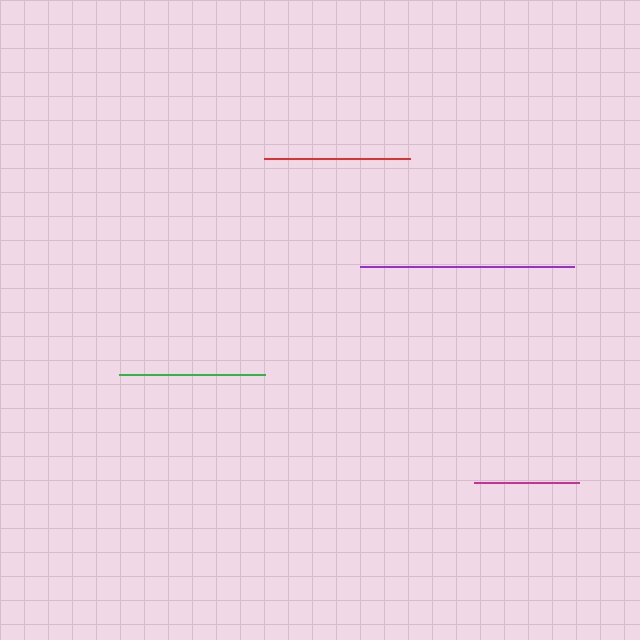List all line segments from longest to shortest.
From longest to shortest: purple, red, green, magenta.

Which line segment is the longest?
The purple line is the longest at approximately 214 pixels.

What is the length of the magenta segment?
The magenta segment is approximately 105 pixels long.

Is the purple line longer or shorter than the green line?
The purple line is longer than the green line.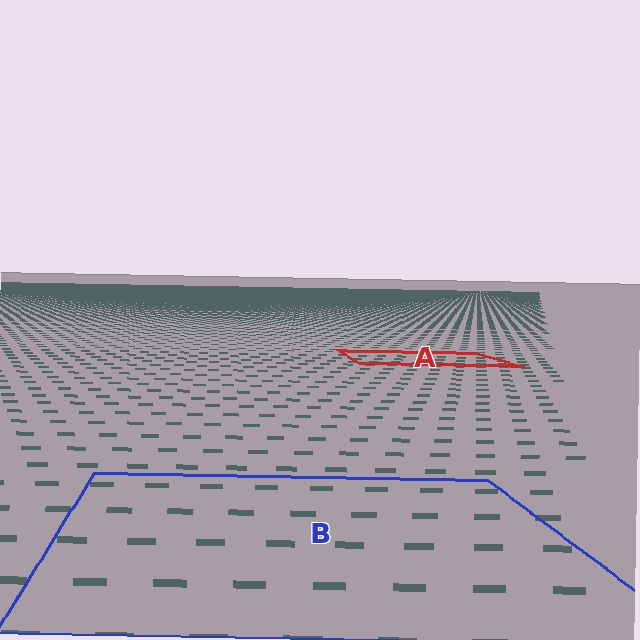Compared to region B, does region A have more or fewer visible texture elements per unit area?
Region A has more texture elements per unit area — they are packed more densely because it is farther away.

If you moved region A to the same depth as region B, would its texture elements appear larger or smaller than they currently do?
They would appear larger. At a closer depth, the same texture elements are projected at a bigger on-screen size.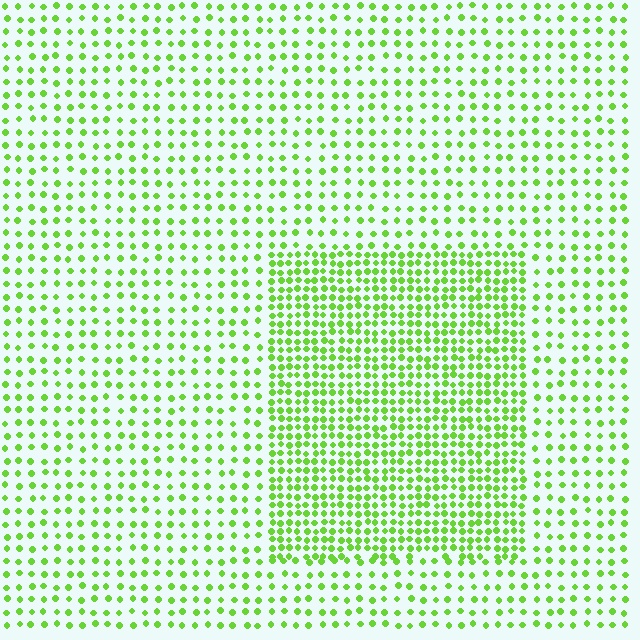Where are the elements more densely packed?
The elements are more densely packed inside the rectangle boundary.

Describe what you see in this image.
The image contains small lime elements arranged at two different densities. A rectangle-shaped region is visible where the elements are more densely packed than the surrounding area.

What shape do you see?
I see a rectangle.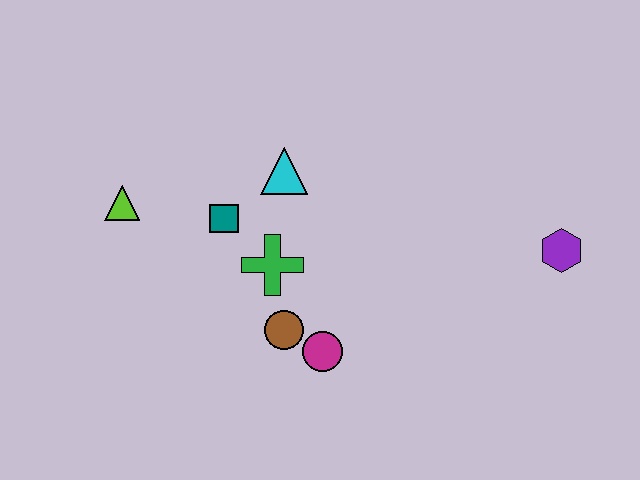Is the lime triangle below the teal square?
No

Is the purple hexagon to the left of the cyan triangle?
No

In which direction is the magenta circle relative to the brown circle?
The magenta circle is to the right of the brown circle.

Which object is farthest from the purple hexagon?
The lime triangle is farthest from the purple hexagon.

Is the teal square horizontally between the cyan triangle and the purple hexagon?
No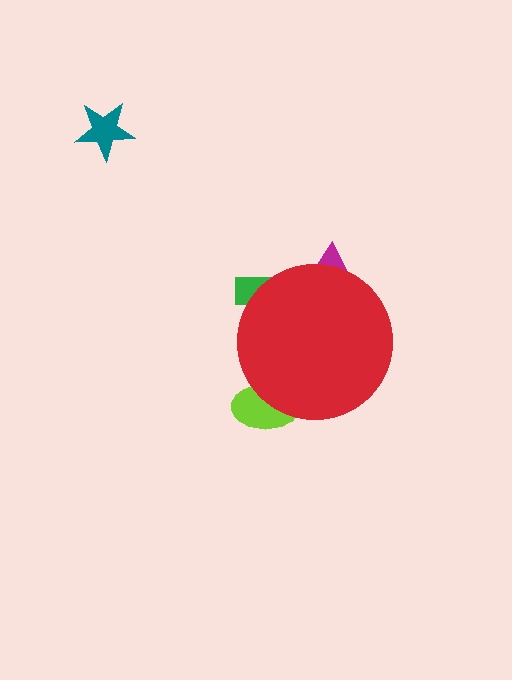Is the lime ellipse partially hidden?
Yes, the lime ellipse is partially hidden behind the red circle.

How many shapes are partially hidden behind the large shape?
3 shapes are partially hidden.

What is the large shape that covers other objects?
A red circle.